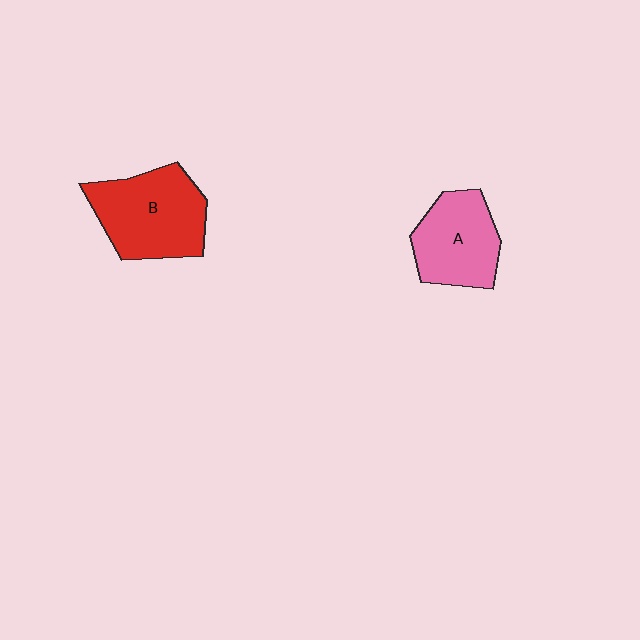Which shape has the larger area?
Shape B (red).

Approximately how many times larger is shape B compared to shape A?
Approximately 1.3 times.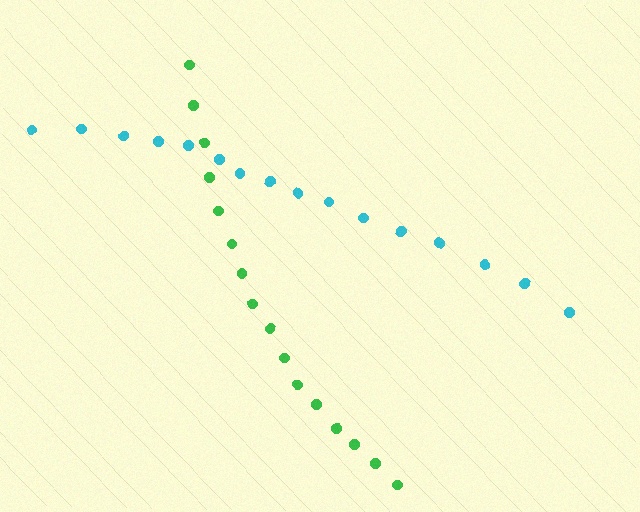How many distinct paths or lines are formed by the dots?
There are 2 distinct paths.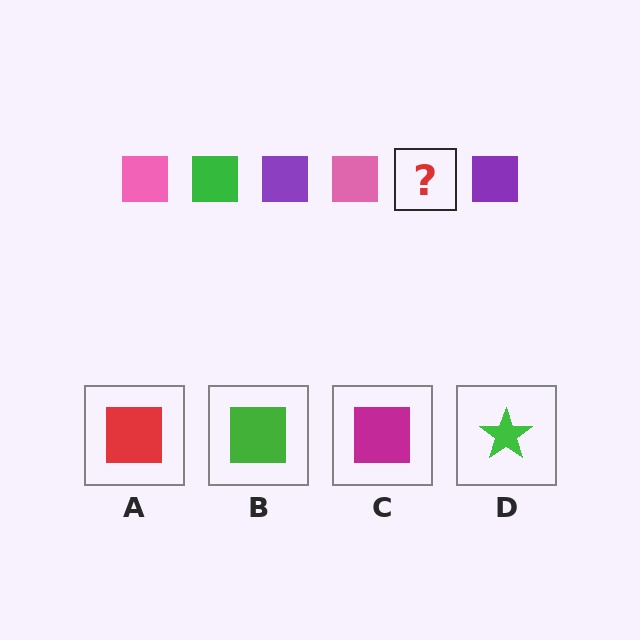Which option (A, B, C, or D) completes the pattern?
B.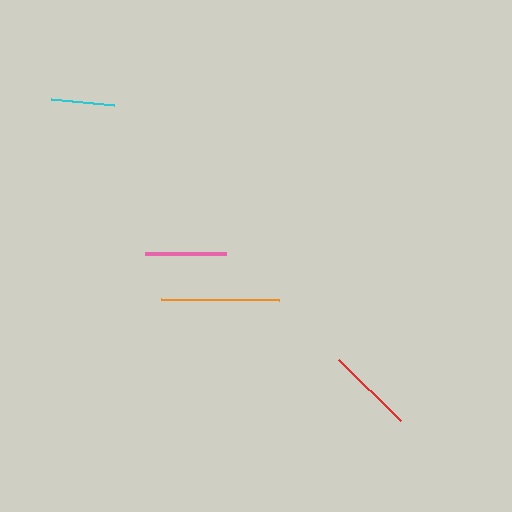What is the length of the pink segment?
The pink segment is approximately 81 pixels long.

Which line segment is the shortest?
The cyan line is the shortest at approximately 63 pixels.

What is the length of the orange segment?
The orange segment is approximately 118 pixels long.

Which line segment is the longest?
The orange line is the longest at approximately 118 pixels.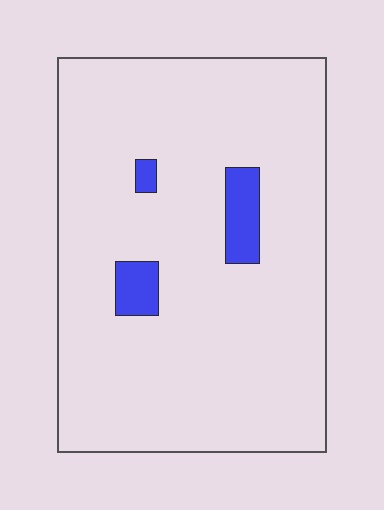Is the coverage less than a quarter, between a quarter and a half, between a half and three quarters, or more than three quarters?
Less than a quarter.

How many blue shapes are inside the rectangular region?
3.